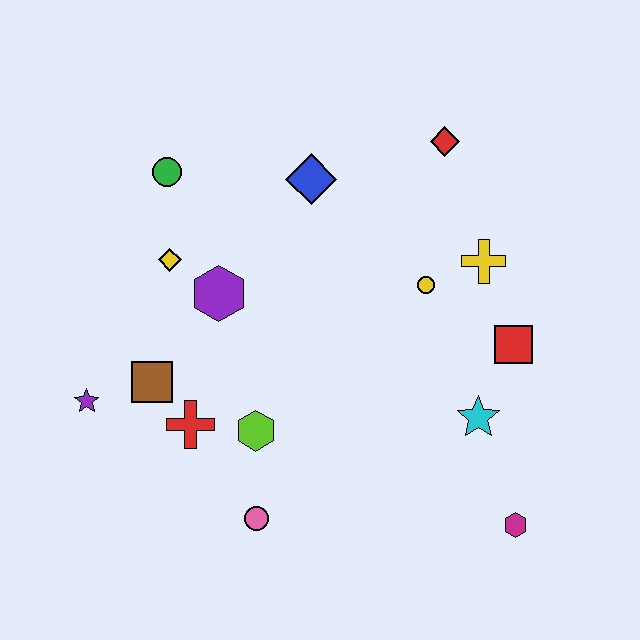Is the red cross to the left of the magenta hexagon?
Yes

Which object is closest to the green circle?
The yellow diamond is closest to the green circle.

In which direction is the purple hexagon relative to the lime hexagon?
The purple hexagon is above the lime hexagon.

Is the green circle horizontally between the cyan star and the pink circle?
No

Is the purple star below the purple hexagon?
Yes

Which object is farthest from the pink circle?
The red diamond is farthest from the pink circle.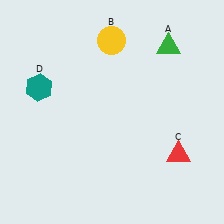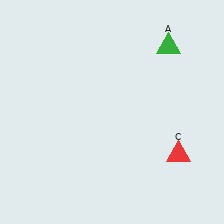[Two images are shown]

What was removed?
The yellow circle (B), the teal hexagon (D) were removed in Image 2.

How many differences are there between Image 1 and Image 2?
There are 2 differences between the two images.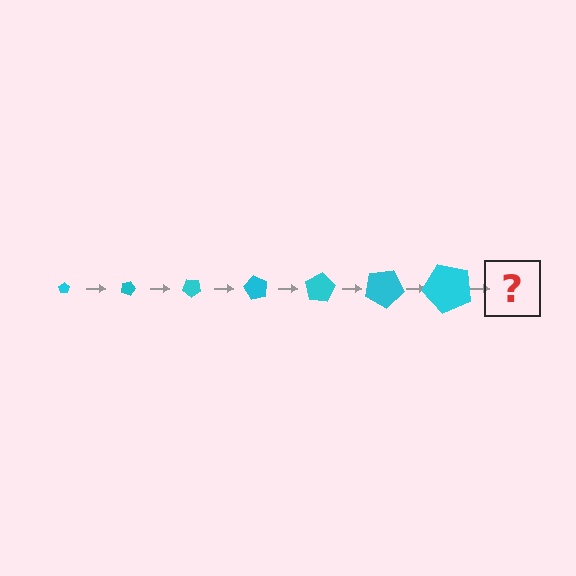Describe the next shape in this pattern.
It should be a pentagon, larger than the previous one and rotated 140 degrees from the start.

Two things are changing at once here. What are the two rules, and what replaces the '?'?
The two rules are that the pentagon grows larger each step and it rotates 20 degrees each step. The '?' should be a pentagon, larger than the previous one and rotated 140 degrees from the start.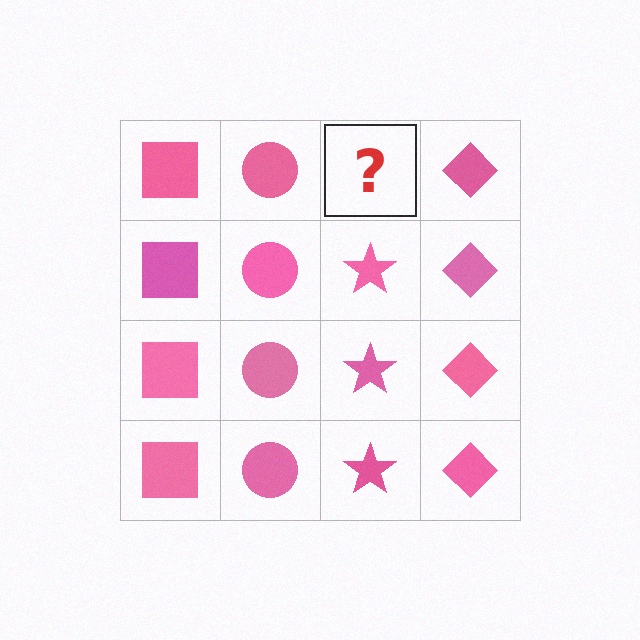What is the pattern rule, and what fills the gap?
The rule is that each column has a consistent shape. The gap should be filled with a pink star.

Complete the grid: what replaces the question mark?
The question mark should be replaced with a pink star.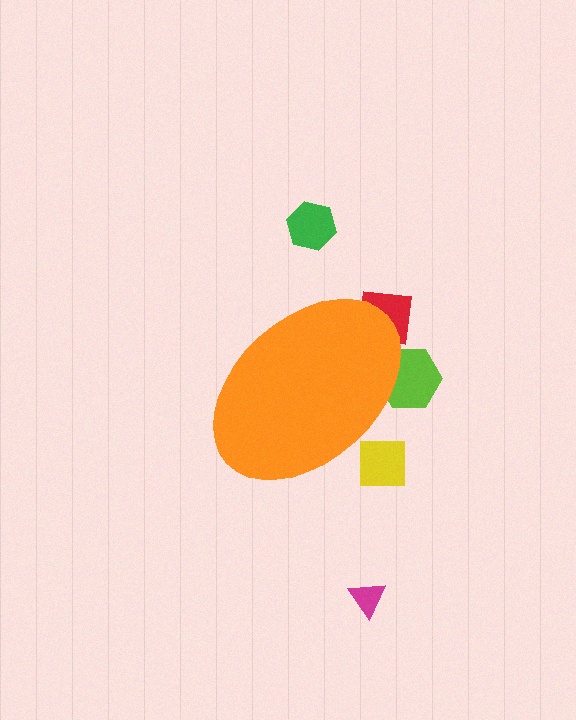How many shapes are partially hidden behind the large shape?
3 shapes are partially hidden.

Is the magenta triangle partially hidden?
No, the magenta triangle is fully visible.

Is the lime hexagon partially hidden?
Yes, the lime hexagon is partially hidden behind the orange ellipse.